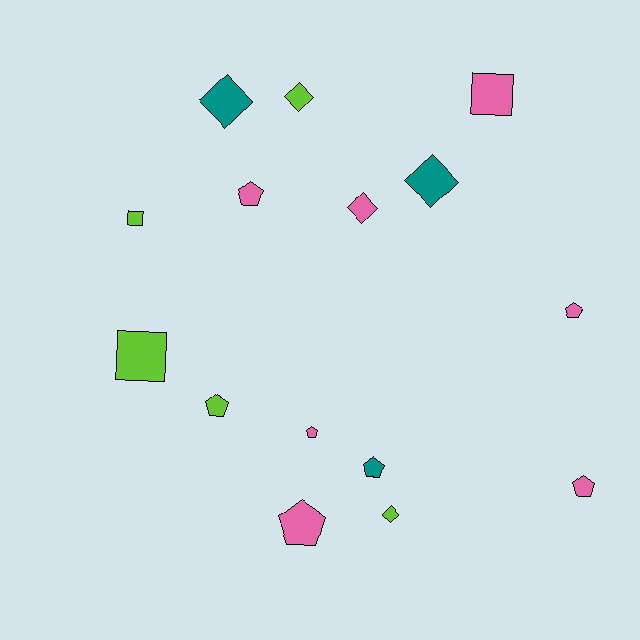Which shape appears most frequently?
Pentagon, with 7 objects.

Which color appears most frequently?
Pink, with 7 objects.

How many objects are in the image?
There are 15 objects.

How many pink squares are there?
There is 1 pink square.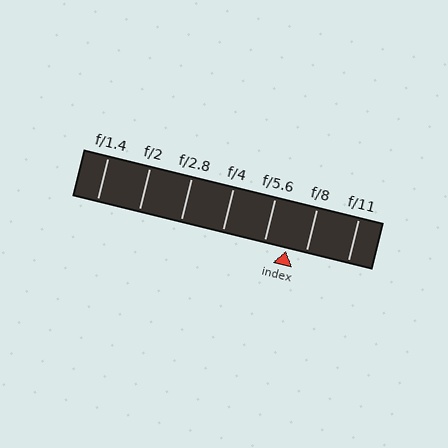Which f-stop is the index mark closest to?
The index mark is closest to f/8.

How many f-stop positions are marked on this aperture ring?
There are 7 f-stop positions marked.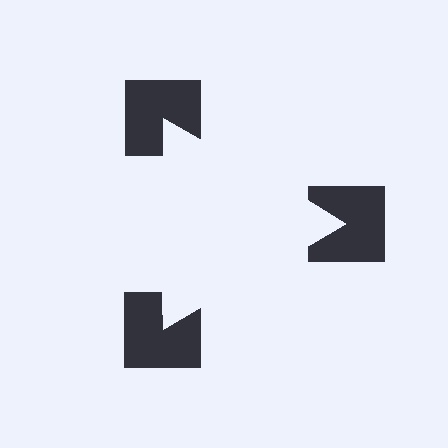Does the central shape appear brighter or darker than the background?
It typically appears slightly brighter than the background, even though no actual brightness change is drawn.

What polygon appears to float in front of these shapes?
An illusory triangle — its edges are inferred from the aligned wedge cuts in the notched squares, not physically drawn.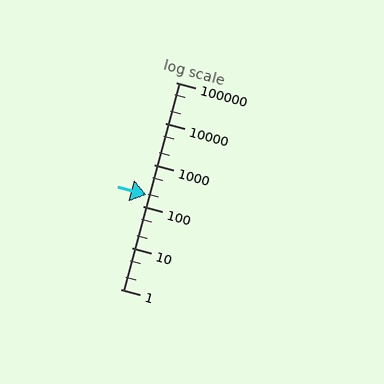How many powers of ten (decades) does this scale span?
The scale spans 5 decades, from 1 to 100000.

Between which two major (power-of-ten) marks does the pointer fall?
The pointer is between 100 and 1000.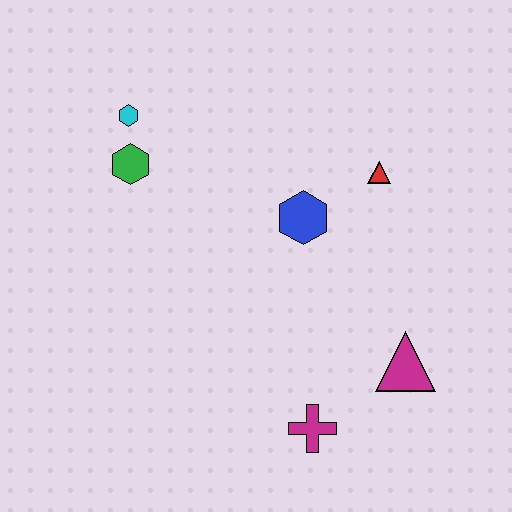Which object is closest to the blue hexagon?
The red triangle is closest to the blue hexagon.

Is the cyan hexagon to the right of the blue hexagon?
No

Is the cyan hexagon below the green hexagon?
No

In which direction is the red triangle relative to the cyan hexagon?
The red triangle is to the right of the cyan hexagon.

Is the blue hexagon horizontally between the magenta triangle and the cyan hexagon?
Yes